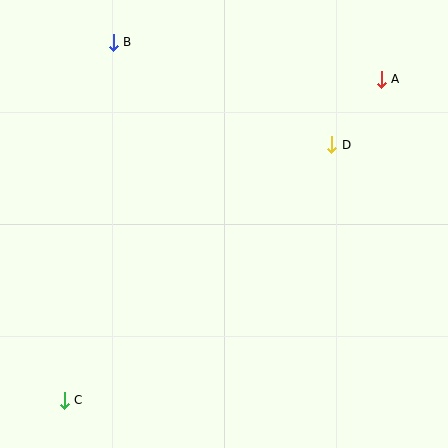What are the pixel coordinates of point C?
Point C is at (64, 400).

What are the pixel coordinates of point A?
Point A is at (381, 79).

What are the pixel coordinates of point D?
Point D is at (332, 145).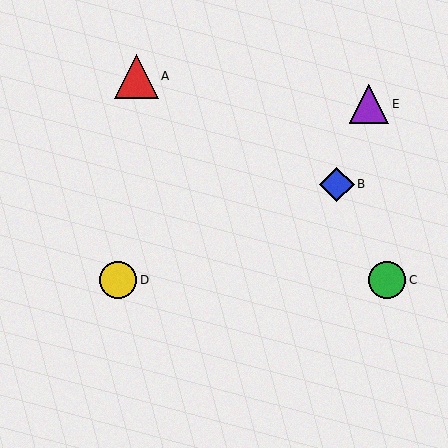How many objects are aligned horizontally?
2 objects (C, D) are aligned horizontally.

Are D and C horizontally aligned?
Yes, both are at y≈280.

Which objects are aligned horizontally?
Objects C, D are aligned horizontally.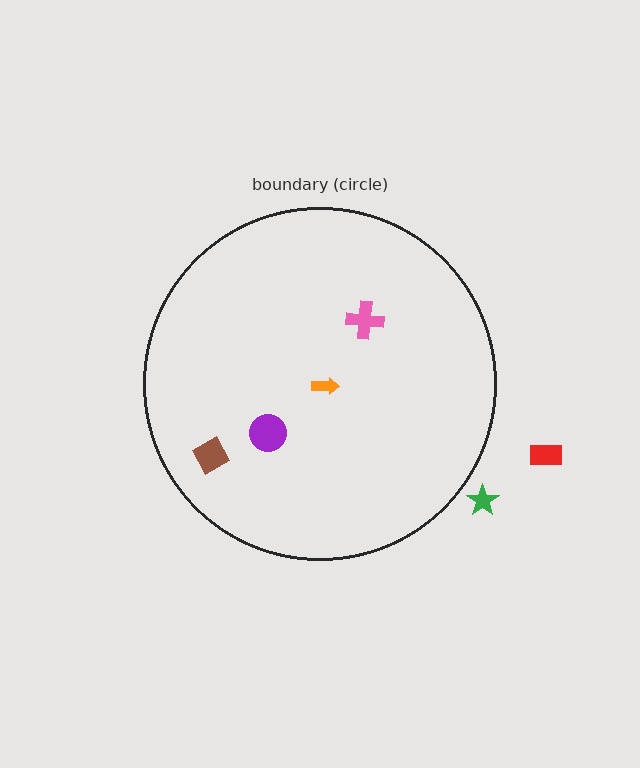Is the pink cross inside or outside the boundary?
Inside.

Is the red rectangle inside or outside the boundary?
Outside.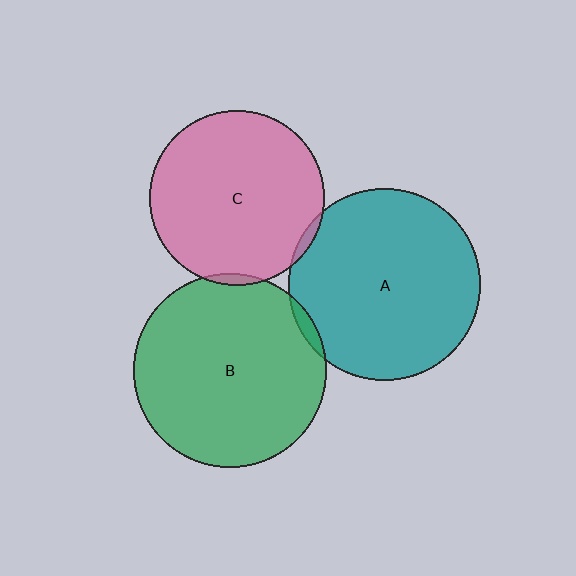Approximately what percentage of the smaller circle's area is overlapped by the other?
Approximately 5%.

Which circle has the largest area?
Circle B (green).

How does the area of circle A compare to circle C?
Approximately 1.2 times.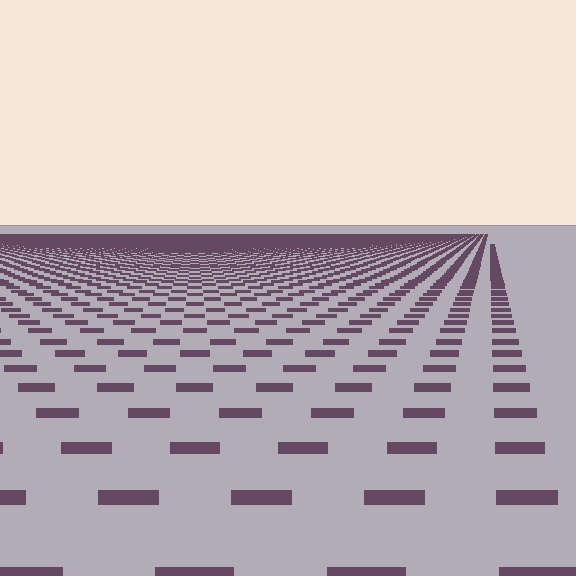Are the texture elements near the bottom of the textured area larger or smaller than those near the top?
Larger. Near the bottom, elements are closer to the viewer and appear at a bigger on-screen size.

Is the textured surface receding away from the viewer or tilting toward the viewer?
The surface is receding away from the viewer. Texture elements get smaller and denser toward the top.